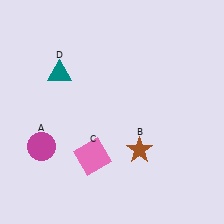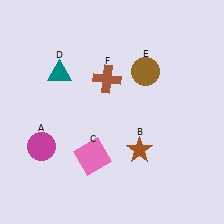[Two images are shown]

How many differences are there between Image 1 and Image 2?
There are 2 differences between the two images.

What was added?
A brown circle (E), a brown cross (F) were added in Image 2.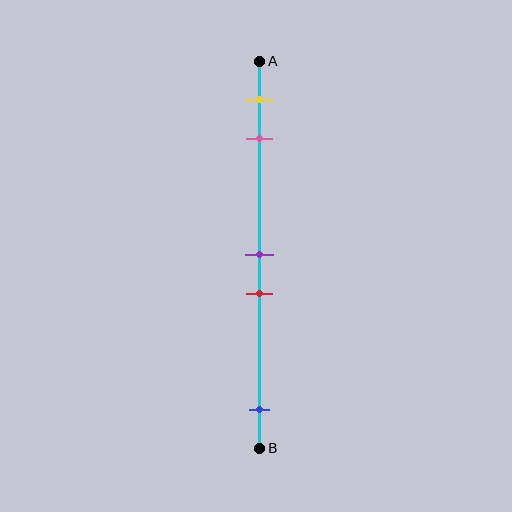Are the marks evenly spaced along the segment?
No, the marks are not evenly spaced.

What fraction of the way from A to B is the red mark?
The red mark is approximately 60% (0.6) of the way from A to B.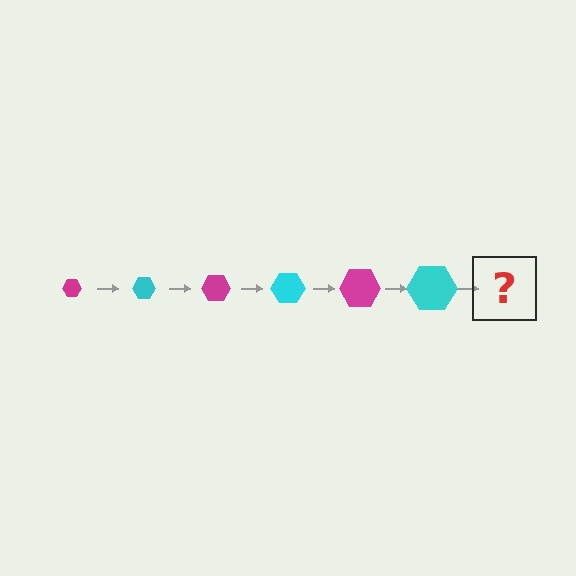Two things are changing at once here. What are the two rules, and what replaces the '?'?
The two rules are that the hexagon grows larger each step and the color cycles through magenta and cyan. The '?' should be a magenta hexagon, larger than the previous one.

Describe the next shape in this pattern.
It should be a magenta hexagon, larger than the previous one.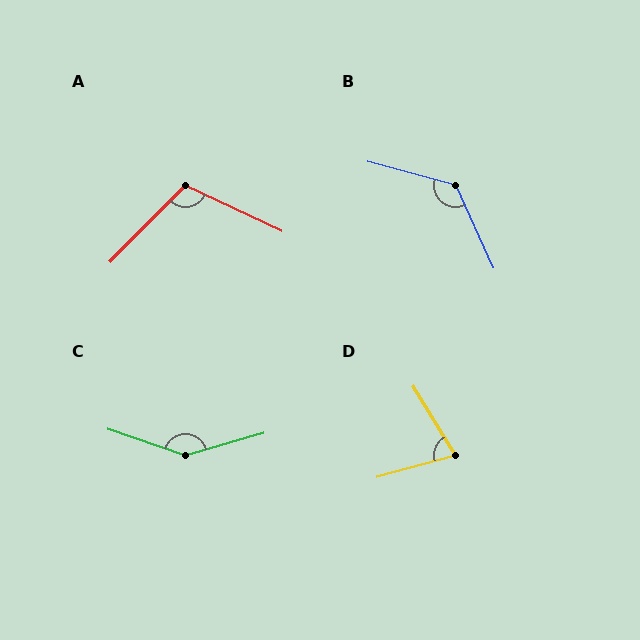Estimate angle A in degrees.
Approximately 109 degrees.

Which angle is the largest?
C, at approximately 145 degrees.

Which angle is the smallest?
D, at approximately 75 degrees.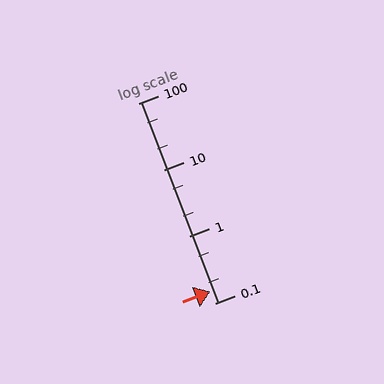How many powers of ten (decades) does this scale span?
The scale spans 3 decades, from 0.1 to 100.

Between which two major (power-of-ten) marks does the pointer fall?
The pointer is between 0.1 and 1.